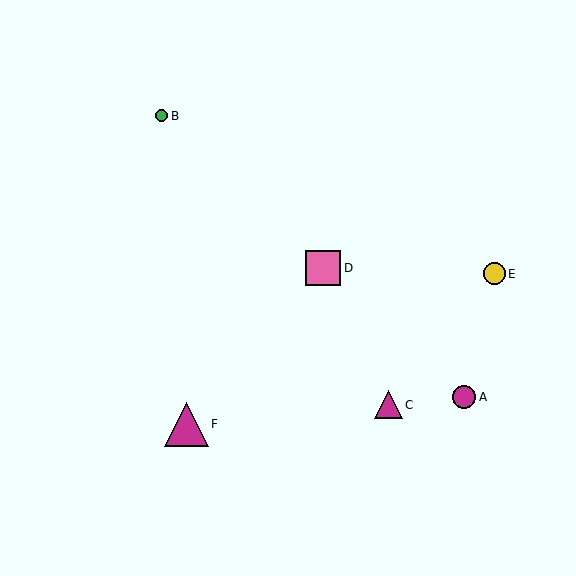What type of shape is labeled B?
Shape B is a green circle.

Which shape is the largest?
The magenta triangle (labeled F) is the largest.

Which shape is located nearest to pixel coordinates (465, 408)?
The magenta circle (labeled A) at (464, 397) is nearest to that location.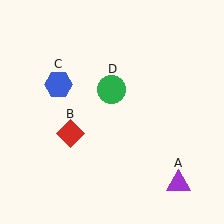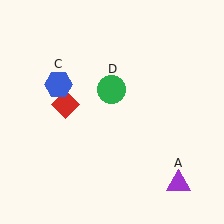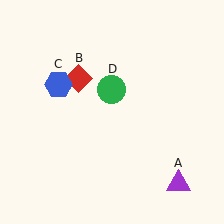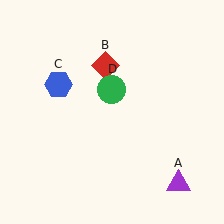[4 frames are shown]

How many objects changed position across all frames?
1 object changed position: red diamond (object B).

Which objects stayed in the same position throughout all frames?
Purple triangle (object A) and blue hexagon (object C) and green circle (object D) remained stationary.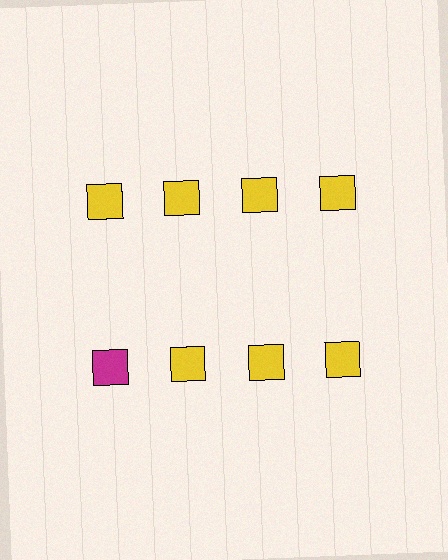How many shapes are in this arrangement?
There are 8 shapes arranged in a grid pattern.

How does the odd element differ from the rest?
It has a different color: magenta instead of yellow.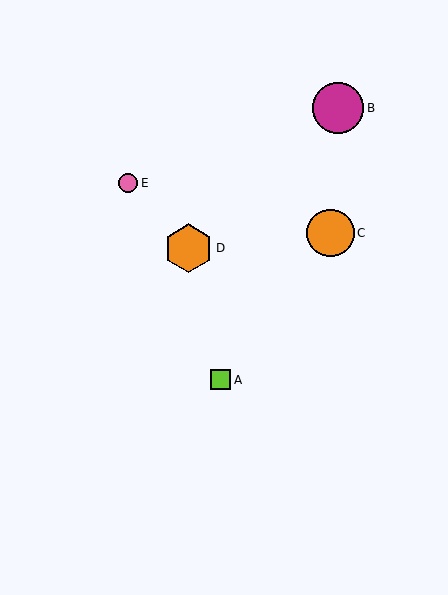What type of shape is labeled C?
Shape C is an orange circle.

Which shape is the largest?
The magenta circle (labeled B) is the largest.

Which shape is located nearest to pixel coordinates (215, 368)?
The lime square (labeled A) at (221, 380) is nearest to that location.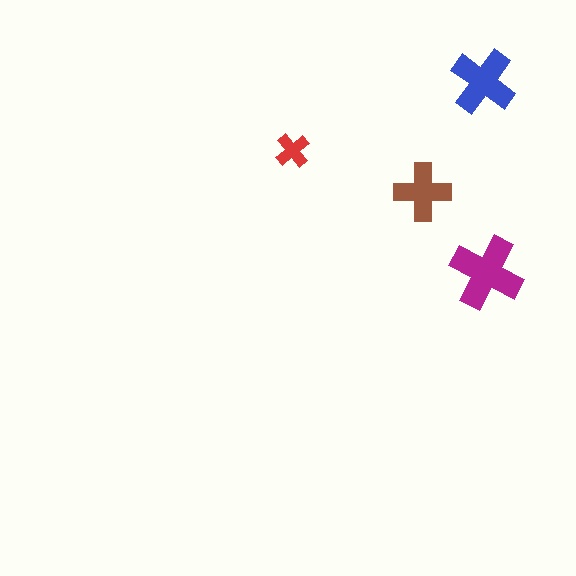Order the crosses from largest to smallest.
the magenta one, the blue one, the brown one, the red one.